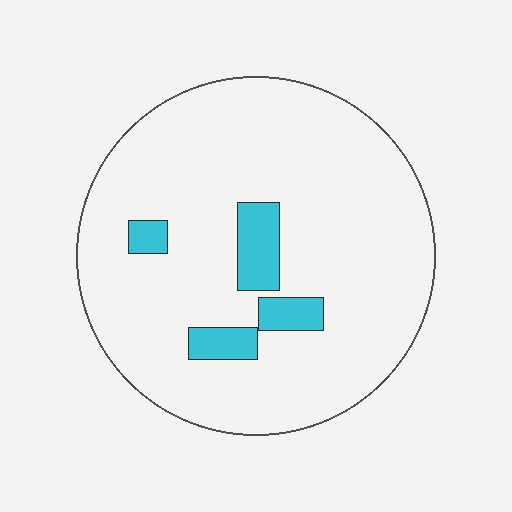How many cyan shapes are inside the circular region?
4.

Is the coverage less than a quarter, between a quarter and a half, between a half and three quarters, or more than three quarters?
Less than a quarter.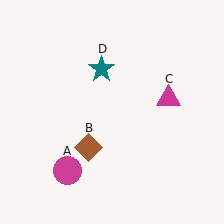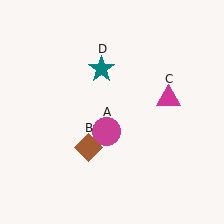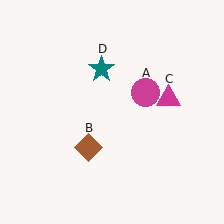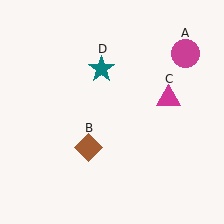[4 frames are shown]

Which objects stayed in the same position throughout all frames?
Brown diamond (object B) and magenta triangle (object C) and teal star (object D) remained stationary.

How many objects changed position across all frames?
1 object changed position: magenta circle (object A).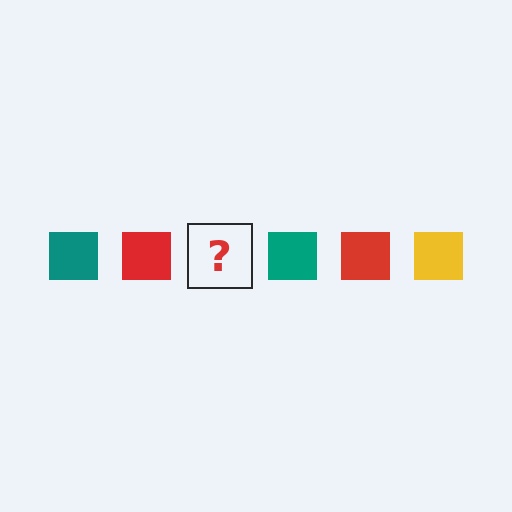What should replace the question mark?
The question mark should be replaced with a yellow square.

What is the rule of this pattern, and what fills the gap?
The rule is that the pattern cycles through teal, red, yellow squares. The gap should be filled with a yellow square.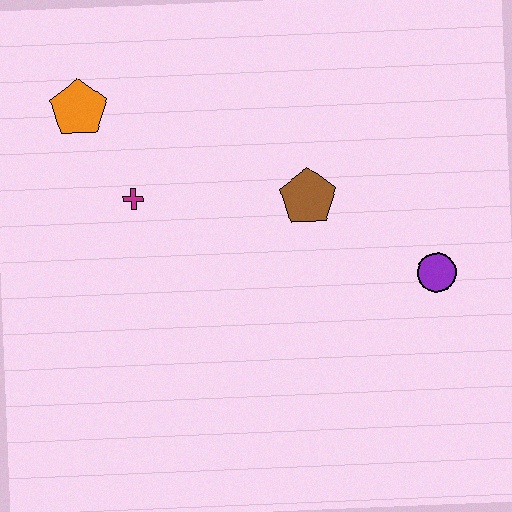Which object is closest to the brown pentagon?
The purple circle is closest to the brown pentagon.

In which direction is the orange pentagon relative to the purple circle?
The orange pentagon is to the left of the purple circle.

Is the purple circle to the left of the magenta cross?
No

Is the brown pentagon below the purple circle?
No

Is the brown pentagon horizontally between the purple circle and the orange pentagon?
Yes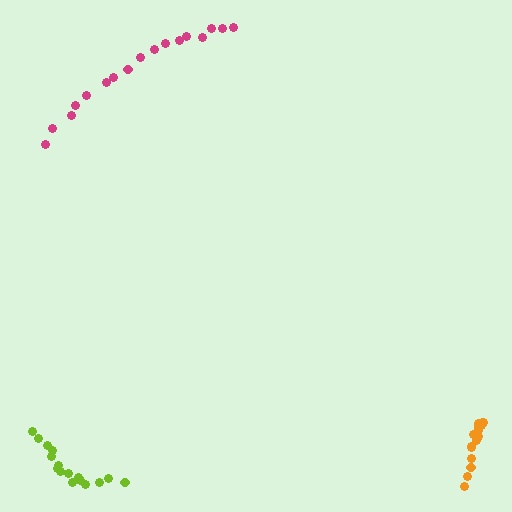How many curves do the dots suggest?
There are 3 distinct paths.